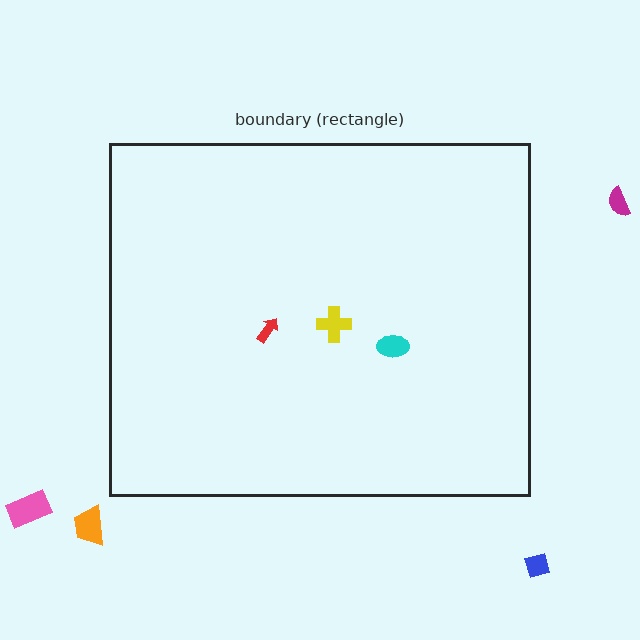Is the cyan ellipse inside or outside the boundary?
Inside.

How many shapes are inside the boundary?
3 inside, 4 outside.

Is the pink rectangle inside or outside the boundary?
Outside.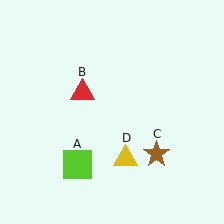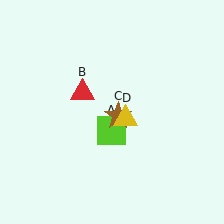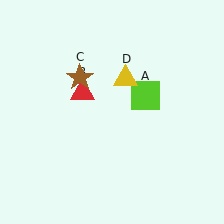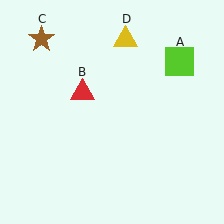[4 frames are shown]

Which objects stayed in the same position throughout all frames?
Red triangle (object B) remained stationary.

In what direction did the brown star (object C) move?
The brown star (object C) moved up and to the left.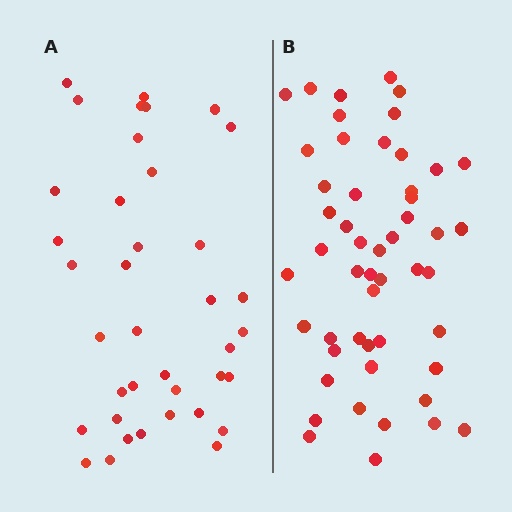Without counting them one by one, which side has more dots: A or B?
Region B (the right region) has more dots.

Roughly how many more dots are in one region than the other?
Region B has approximately 15 more dots than region A.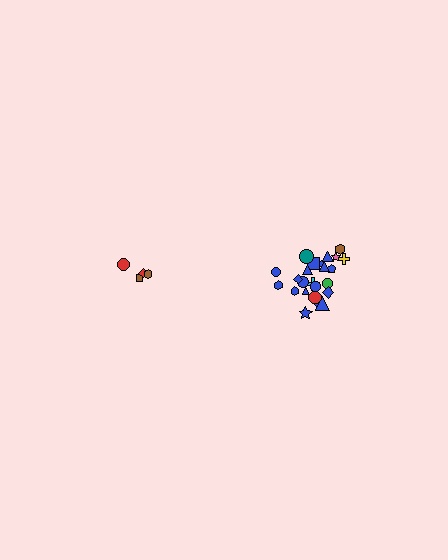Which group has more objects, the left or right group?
The right group.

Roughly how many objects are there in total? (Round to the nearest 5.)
Roughly 30 objects in total.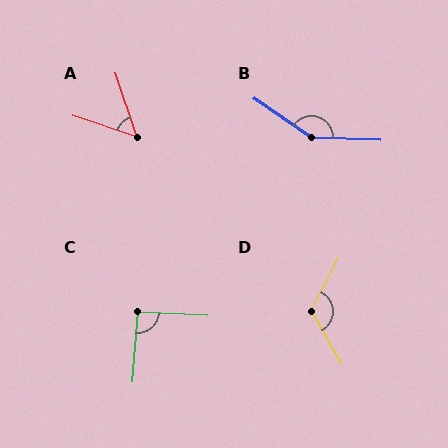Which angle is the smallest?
A, at approximately 52 degrees.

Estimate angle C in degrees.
Approximately 91 degrees.